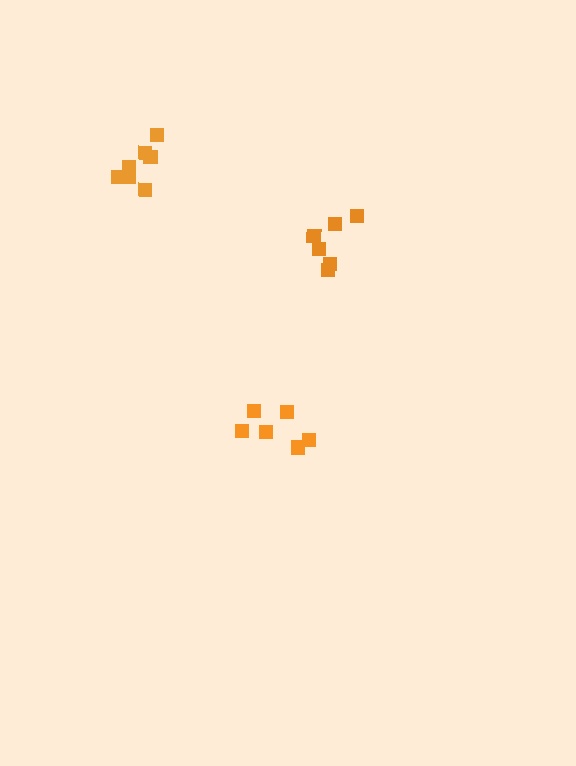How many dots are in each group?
Group 1: 6 dots, Group 2: 7 dots, Group 3: 6 dots (19 total).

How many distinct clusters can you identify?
There are 3 distinct clusters.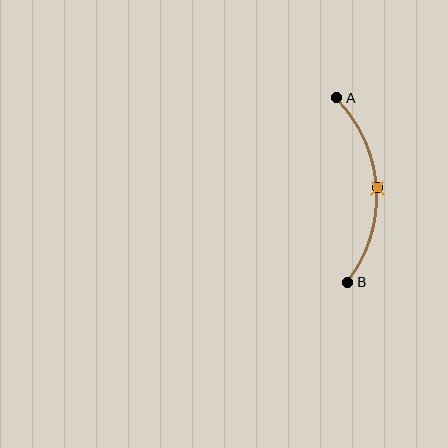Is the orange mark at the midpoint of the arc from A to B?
Yes. The orange mark lies on the arc at equal arc-length from both A and B — it is the arc midpoint.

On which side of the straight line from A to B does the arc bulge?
The arc bulges to the right of the straight line connecting A and B.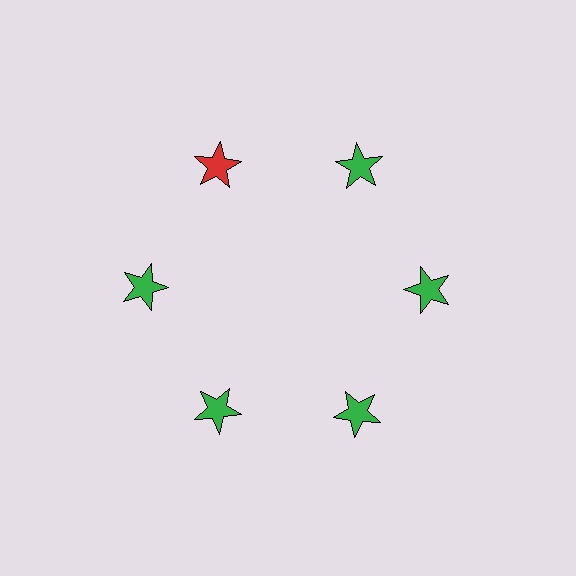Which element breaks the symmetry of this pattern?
The red star at roughly the 11 o'clock position breaks the symmetry. All other shapes are green stars.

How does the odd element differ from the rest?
It has a different color: red instead of green.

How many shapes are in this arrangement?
There are 6 shapes arranged in a ring pattern.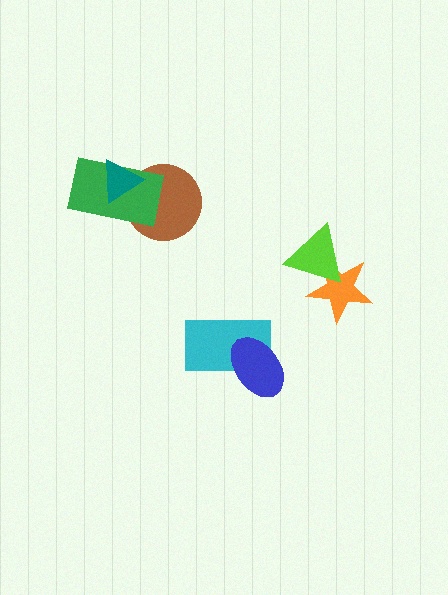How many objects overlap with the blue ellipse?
1 object overlaps with the blue ellipse.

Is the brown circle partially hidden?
Yes, it is partially covered by another shape.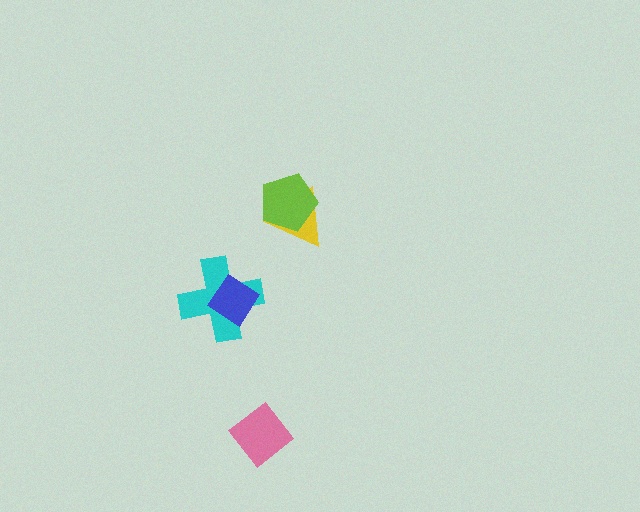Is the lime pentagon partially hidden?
No, no other shape covers it.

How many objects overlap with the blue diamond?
1 object overlaps with the blue diamond.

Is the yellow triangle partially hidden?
Yes, it is partially covered by another shape.